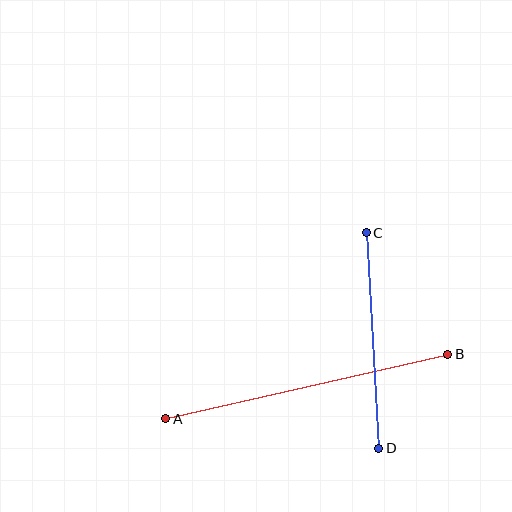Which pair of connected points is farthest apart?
Points A and B are farthest apart.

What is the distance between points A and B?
The distance is approximately 289 pixels.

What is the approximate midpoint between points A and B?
The midpoint is at approximately (307, 386) pixels.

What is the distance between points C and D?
The distance is approximately 215 pixels.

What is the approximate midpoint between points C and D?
The midpoint is at approximately (373, 340) pixels.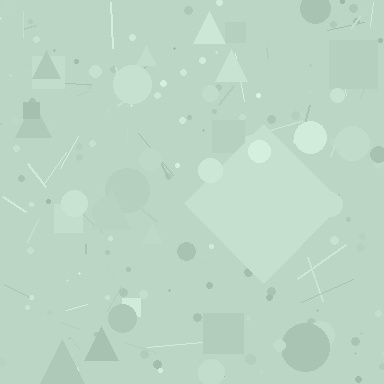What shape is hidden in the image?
A diamond is hidden in the image.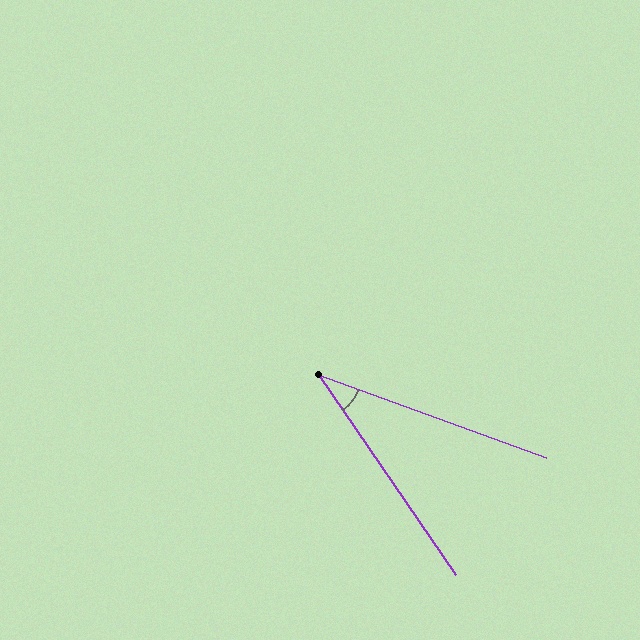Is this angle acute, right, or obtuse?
It is acute.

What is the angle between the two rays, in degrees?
Approximately 35 degrees.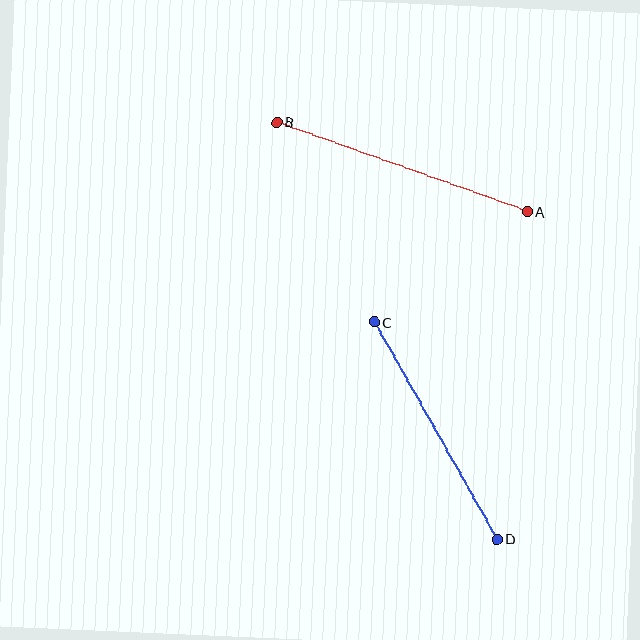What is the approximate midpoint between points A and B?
The midpoint is at approximately (402, 167) pixels.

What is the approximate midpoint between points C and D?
The midpoint is at approximately (436, 431) pixels.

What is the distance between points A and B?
The distance is approximately 266 pixels.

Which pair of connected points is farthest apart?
Points A and B are farthest apart.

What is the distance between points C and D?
The distance is approximately 249 pixels.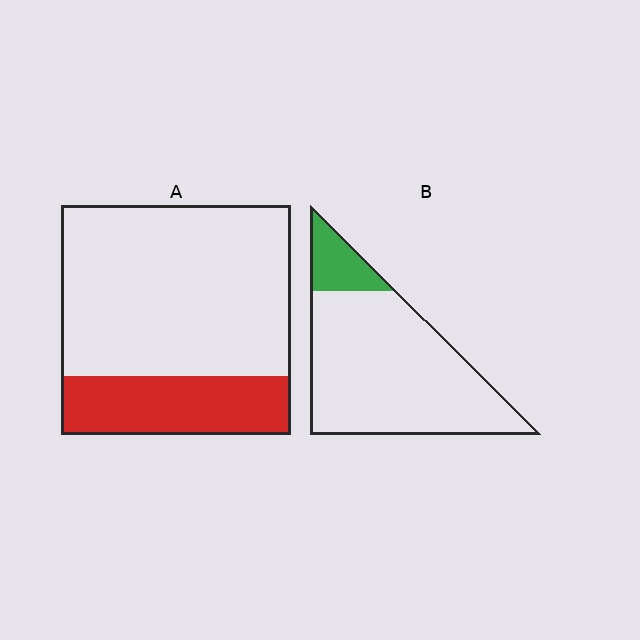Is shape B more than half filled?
No.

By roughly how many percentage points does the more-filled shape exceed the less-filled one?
By roughly 10 percentage points (A over B).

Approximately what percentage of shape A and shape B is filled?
A is approximately 25% and B is approximately 15%.